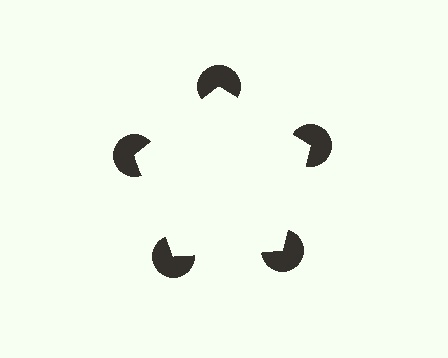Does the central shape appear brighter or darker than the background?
It typically appears slightly brighter than the background, even though no actual brightness change is drawn.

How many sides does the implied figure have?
5 sides.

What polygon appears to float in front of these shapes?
An illusory pentagon — its edges are inferred from the aligned wedge cuts in the pac-man discs, not physically drawn.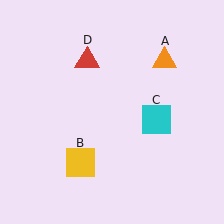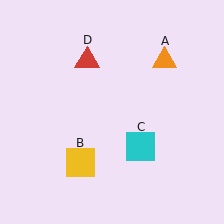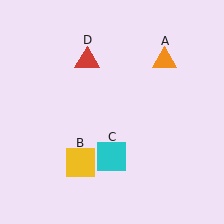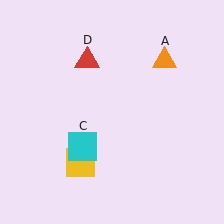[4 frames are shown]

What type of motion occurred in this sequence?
The cyan square (object C) rotated clockwise around the center of the scene.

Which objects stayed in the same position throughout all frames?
Orange triangle (object A) and yellow square (object B) and red triangle (object D) remained stationary.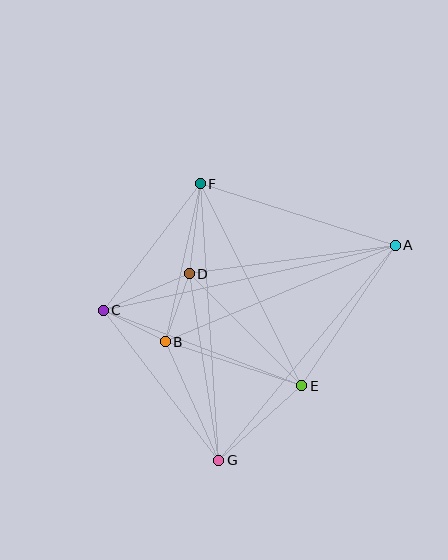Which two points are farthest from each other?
Points A and C are farthest from each other.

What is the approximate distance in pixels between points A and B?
The distance between A and B is approximately 249 pixels.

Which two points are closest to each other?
Points B and C are closest to each other.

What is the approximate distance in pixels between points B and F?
The distance between B and F is approximately 162 pixels.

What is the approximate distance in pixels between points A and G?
The distance between A and G is approximately 278 pixels.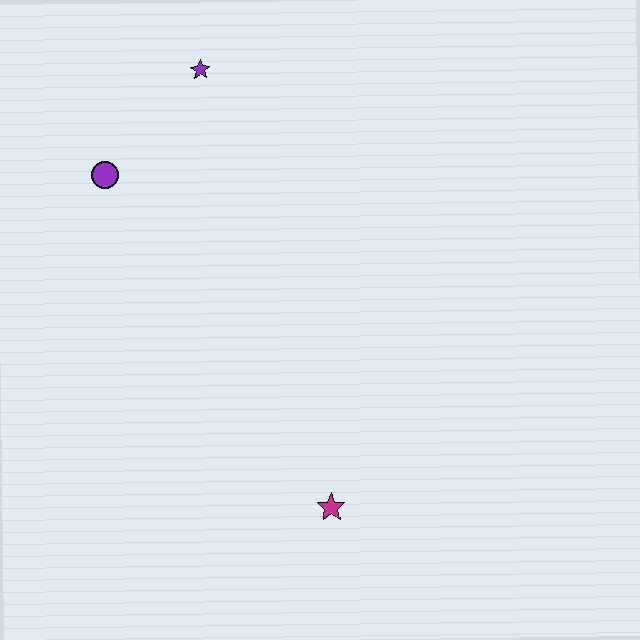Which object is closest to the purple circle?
The purple star is closest to the purple circle.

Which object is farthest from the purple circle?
The magenta star is farthest from the purple circle.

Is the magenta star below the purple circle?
Yes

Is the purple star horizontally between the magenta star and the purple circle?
Yes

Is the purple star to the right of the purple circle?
Yes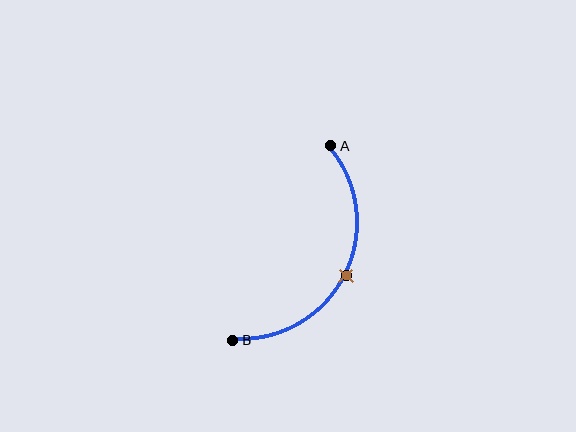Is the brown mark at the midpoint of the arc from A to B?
Yes. The brown mark lies on the arc at equal arc-length from both A and B — it is the arc midpoint.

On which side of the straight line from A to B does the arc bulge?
The arc bulges to the right of the straight line connecting A and B.